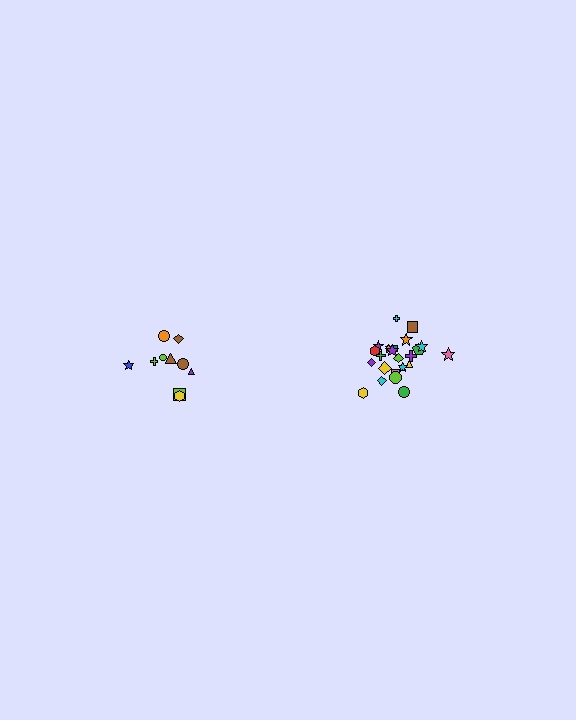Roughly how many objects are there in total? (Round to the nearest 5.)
Roughly 35 objects in total.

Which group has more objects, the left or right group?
The right group.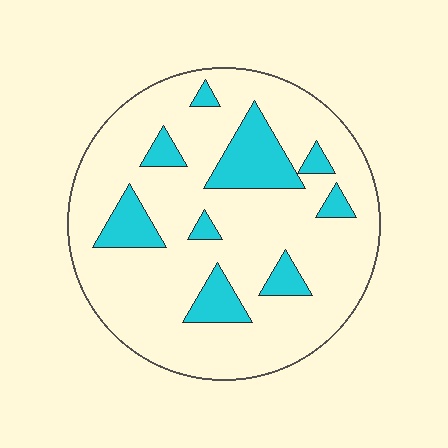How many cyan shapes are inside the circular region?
9.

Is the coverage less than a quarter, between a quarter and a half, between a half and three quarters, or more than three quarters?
Less than a quarter.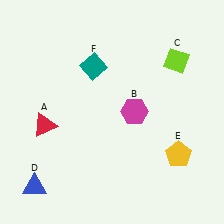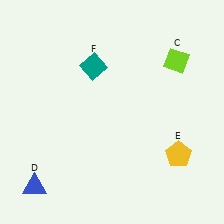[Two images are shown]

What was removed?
The magenta hexagon (B), the red triangle (A) were removed in Image 2.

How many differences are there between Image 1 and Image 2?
There are 2 differences between the two images.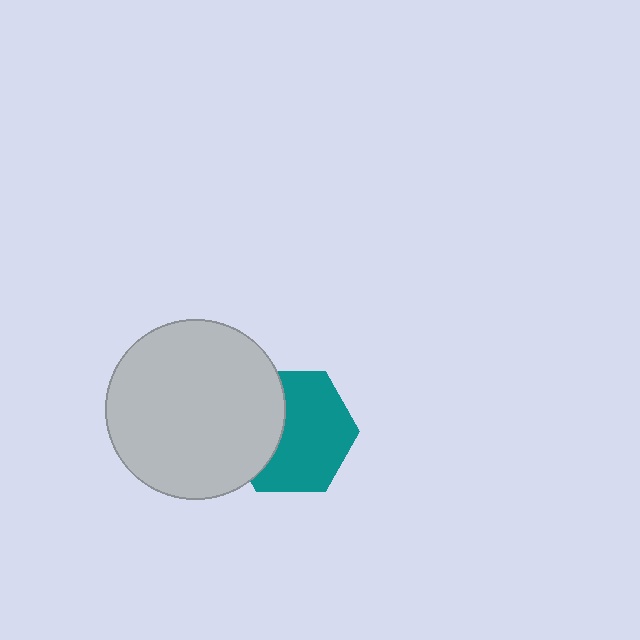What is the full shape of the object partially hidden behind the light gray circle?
The partially hidden object is a teal hexagon.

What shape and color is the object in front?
The object in front is a light gray circle.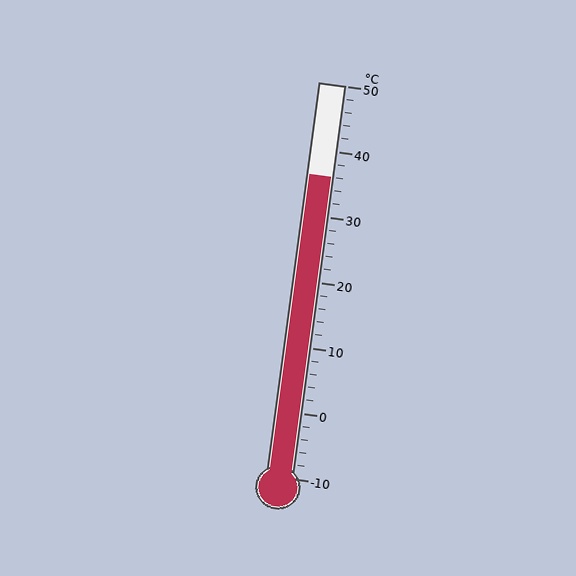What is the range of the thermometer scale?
The thermometer scale ranges from -10°C to 50°C.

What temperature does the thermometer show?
The thermometer shows approximately 36°C.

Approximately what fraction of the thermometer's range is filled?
The thermometer is filled to approximately 75% of its range.